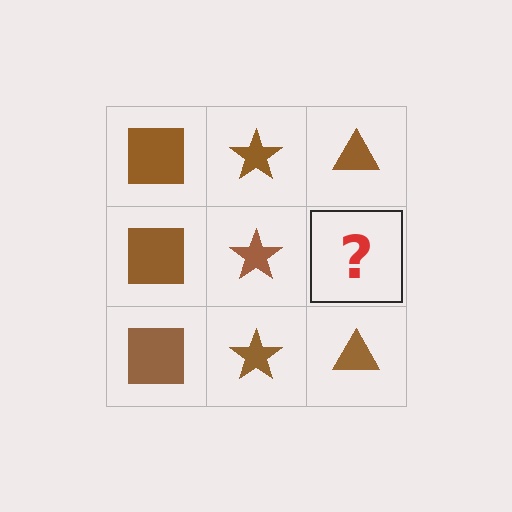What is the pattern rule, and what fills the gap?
The rule is that each column has a consistent shape. The gap should be filled with a brown triangle.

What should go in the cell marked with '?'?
The missing cell should contain a brown triangle.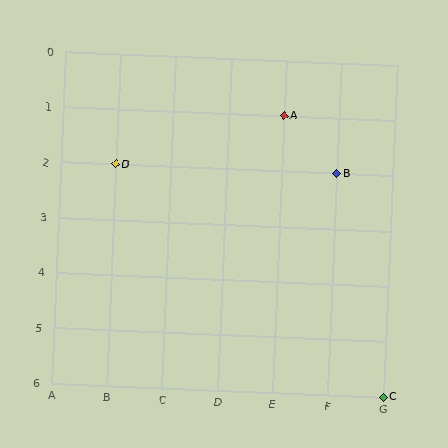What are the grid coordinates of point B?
Point B is at grid coordinates (F, 2).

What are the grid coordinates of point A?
Point A is at grid coordinates (E, 1).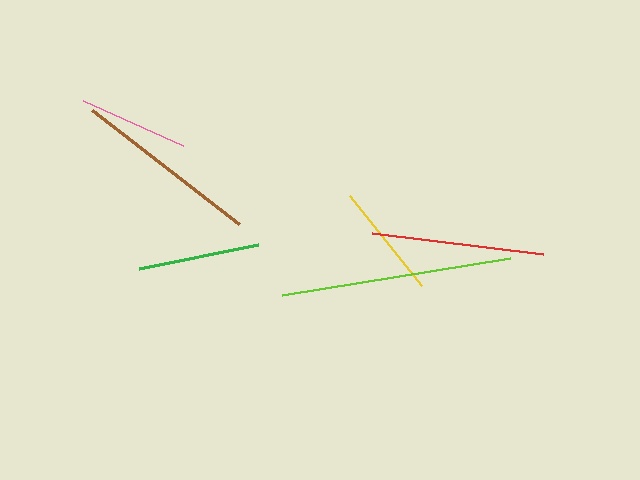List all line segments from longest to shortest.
From longest to shortest: lime, brown, red, green, yellow, pink.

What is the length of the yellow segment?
The yellow segment is approximately 115 pixels long.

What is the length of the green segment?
The green segment is approximately 122 pixels long.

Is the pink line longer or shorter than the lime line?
The lime line is longer than the pink line.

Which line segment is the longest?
The lime line is the longest at approximately 232 pixels.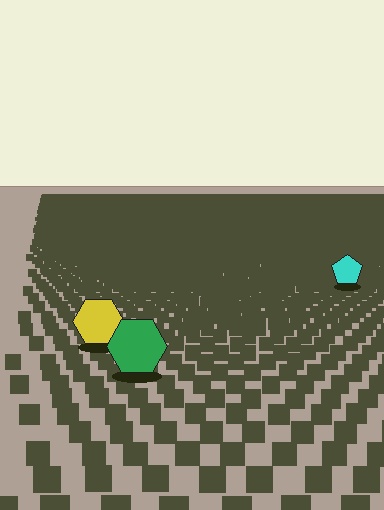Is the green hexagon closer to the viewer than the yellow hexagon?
Yes. The green hexagon is closer — you can tell from the texture gradient: the ground texture is coarser near it.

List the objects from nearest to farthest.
From nearest to farthest: the green hexagon, the yellow hexagon, the cyan pentagon.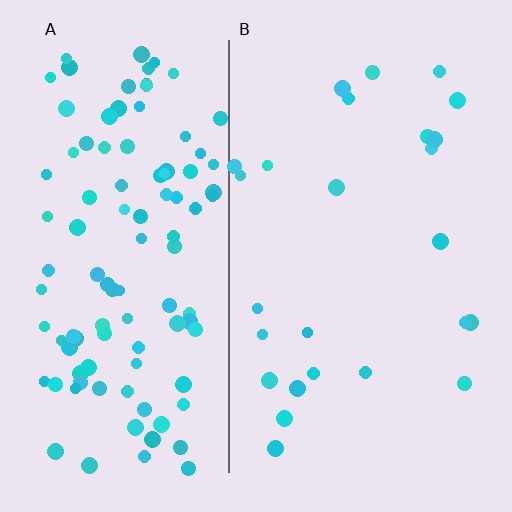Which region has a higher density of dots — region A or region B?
A (the left).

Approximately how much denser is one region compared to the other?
Approximately 4.3× — region A over region B.